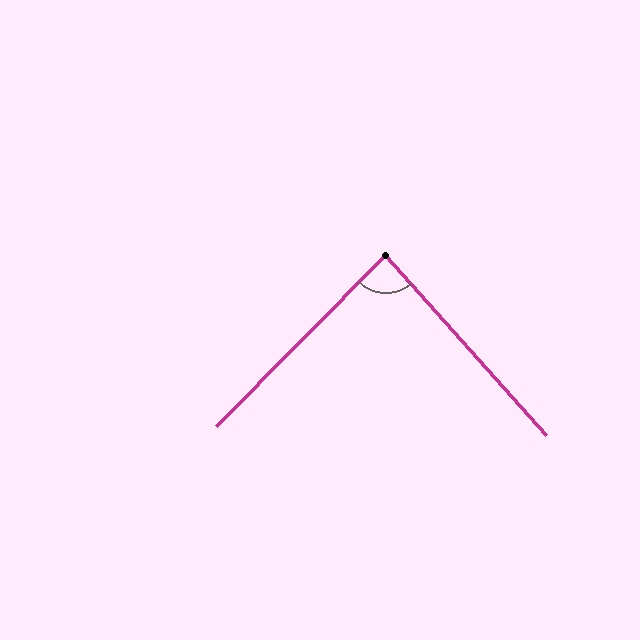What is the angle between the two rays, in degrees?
Approximately 86 degrees.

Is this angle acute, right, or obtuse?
It is approximately a right angle.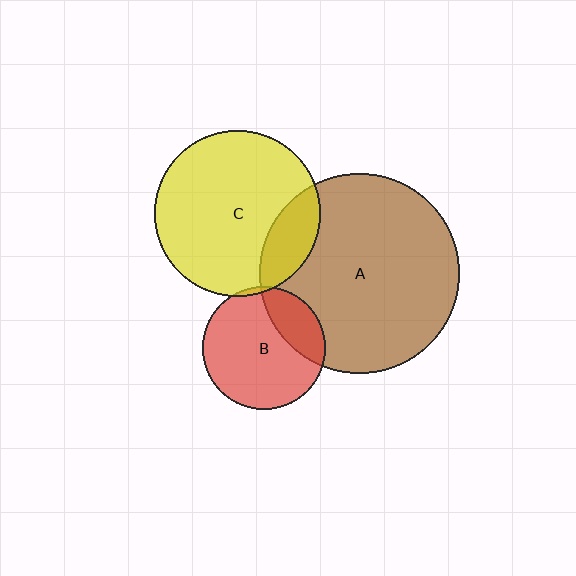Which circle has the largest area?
Circle A (brown).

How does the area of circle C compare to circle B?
Approximately 1.8 times.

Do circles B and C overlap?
Yes.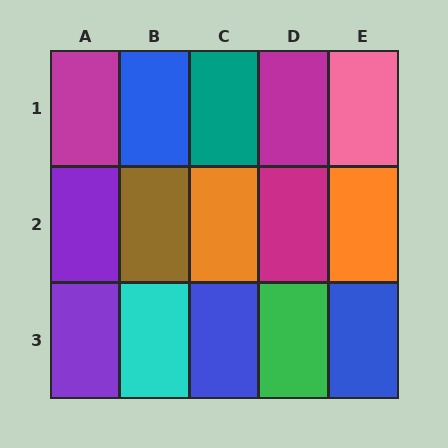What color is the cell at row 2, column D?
Magenta.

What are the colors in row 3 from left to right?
Purple, cyan, blue, green, blue.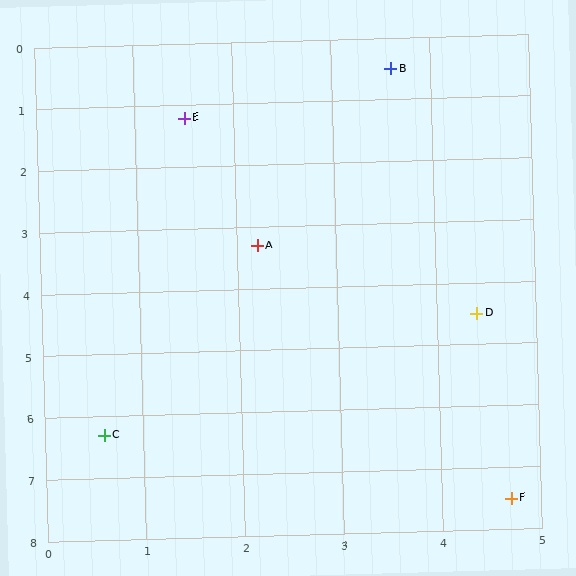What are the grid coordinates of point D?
Point D is at approximately (4.4, 4.5).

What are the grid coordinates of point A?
Point A is at approximately (2.2, 3.3).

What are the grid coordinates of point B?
Point B is at approximately (3.6, 0.5).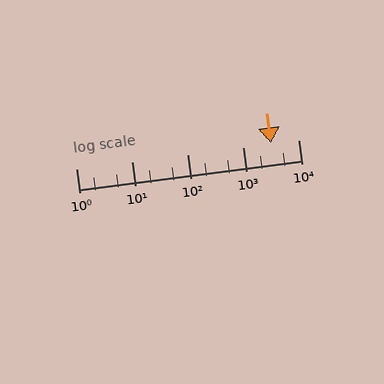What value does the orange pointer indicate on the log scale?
The pointer indicates approximately 3200.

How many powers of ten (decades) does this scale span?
The scale spans 4 decades, from 1 to 10000.